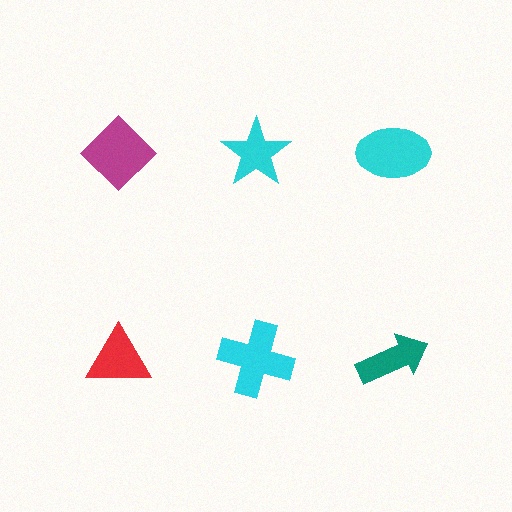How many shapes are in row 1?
3 shapes.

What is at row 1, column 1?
A magenta diamond.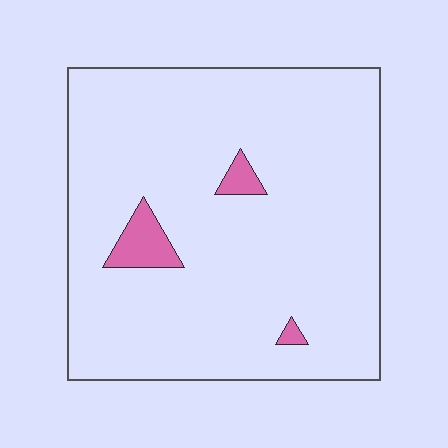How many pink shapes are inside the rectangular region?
3.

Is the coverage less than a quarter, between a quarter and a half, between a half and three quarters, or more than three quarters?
Less than a quarter.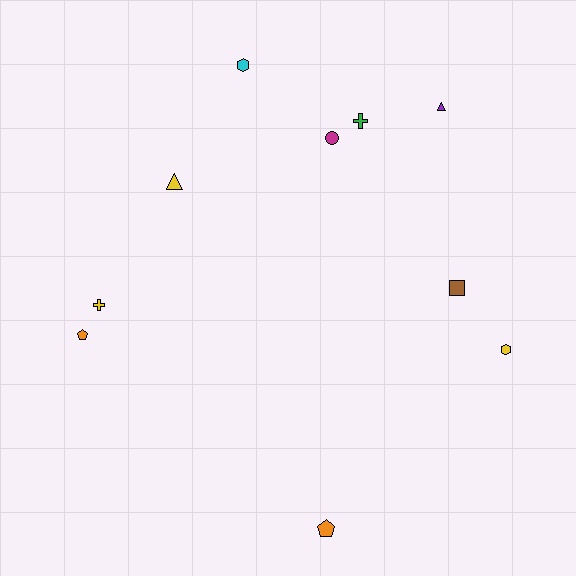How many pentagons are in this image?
There are 2 pentagons.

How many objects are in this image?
There are 10 objects.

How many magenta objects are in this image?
There is 1 magenta object.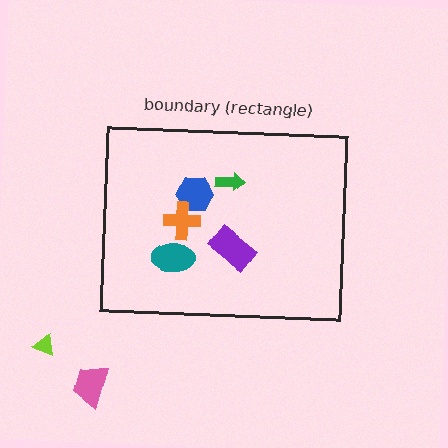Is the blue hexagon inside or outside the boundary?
Inside.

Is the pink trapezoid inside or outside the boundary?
Outside.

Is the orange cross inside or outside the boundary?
Inside.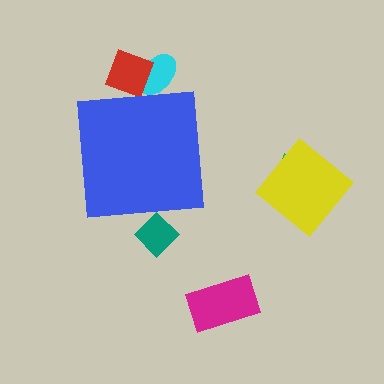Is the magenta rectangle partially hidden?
No, the magenta rectangle is fully visible.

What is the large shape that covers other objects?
A blue square.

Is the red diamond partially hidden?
Yes, the red diamond is partially hidden behind the blue square.